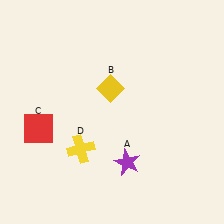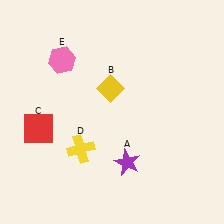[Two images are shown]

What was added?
A pink hexagon (E) was added in Image 2.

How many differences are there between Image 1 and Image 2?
There is 1 difference between the two images.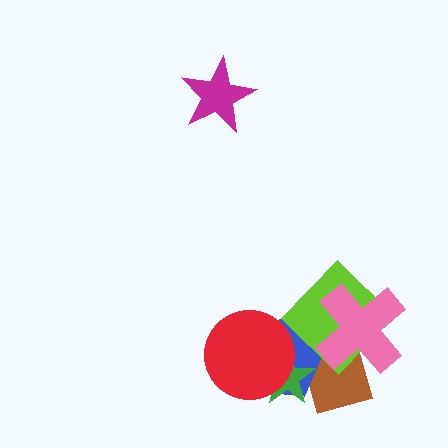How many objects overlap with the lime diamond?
3 objects overlap with the lime diamond.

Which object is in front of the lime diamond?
The pink cross is in front of the lime diamond.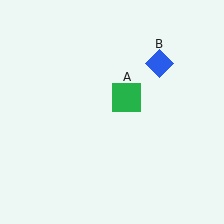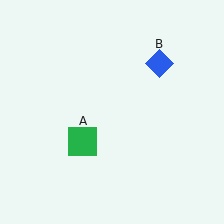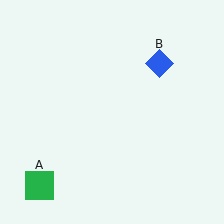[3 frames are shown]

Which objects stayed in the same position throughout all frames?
Blue diamond (object B) remained stationary.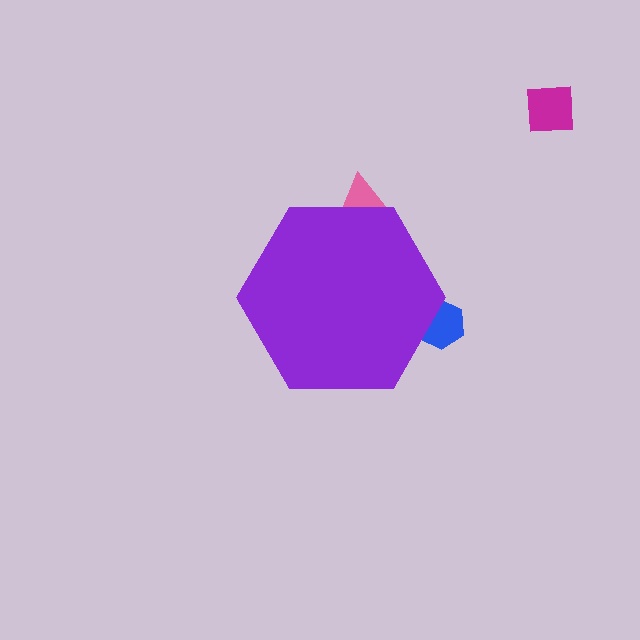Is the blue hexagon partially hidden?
Yes, the blue hexagon is partially hidden behind the purple hexagon.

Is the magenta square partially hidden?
No, the magenta square is fully visible.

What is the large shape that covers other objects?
A purple hexagon.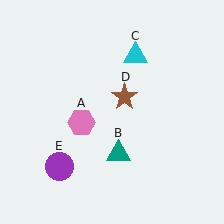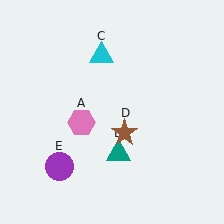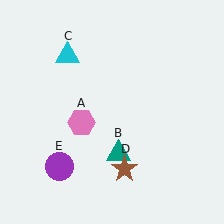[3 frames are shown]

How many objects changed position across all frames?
2 objects changed position: cyan triangle (object C), brown star (object D).